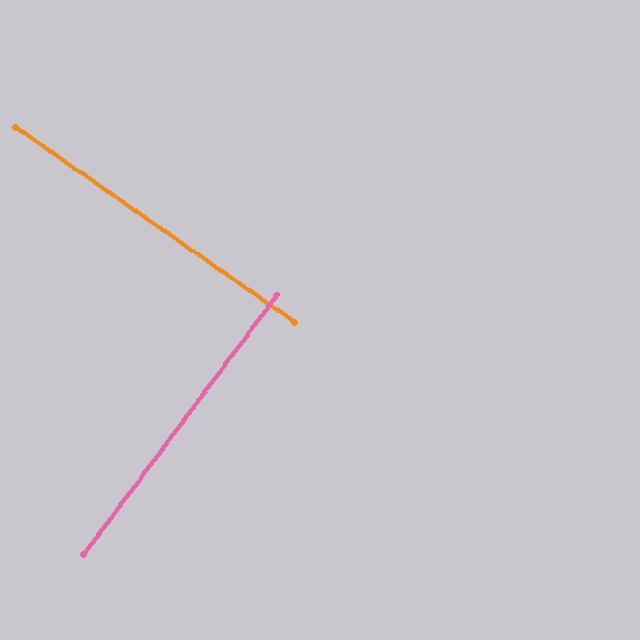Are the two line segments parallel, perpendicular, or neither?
Perpendicular — they meet at approximately 88°.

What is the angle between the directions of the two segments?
Approximately 88 degrees.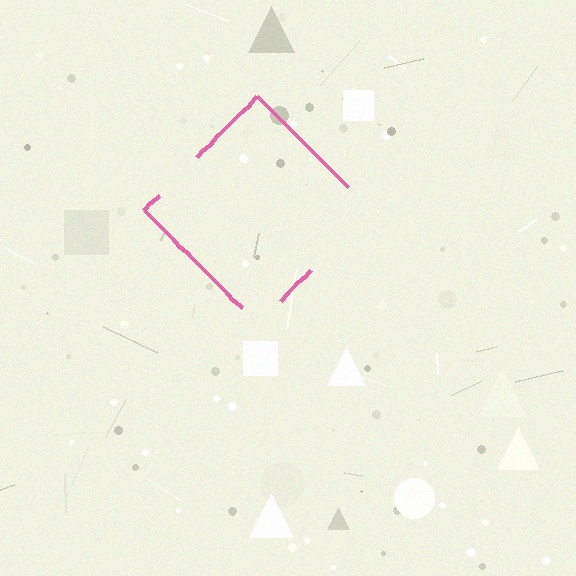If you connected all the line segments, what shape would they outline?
They would outline a diamond.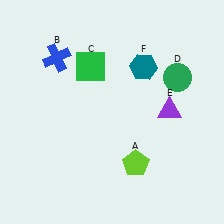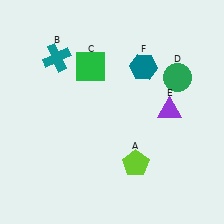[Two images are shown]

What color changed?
The cross (B) changed from blue in Image 1 to teal in Image 2.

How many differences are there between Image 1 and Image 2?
There is 1 difference between the two images.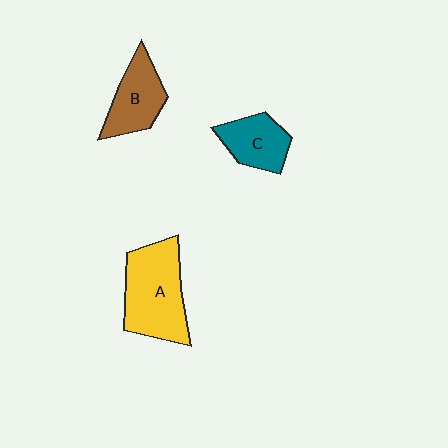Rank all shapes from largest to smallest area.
From largest to smallest: A (yellow), B (brown), C (teal).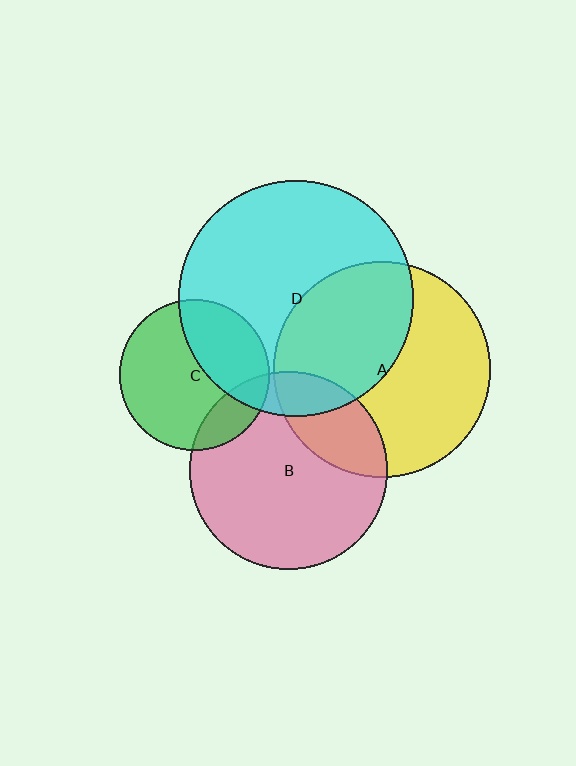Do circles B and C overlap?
Yes.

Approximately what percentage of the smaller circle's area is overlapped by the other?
Approximately 15%.